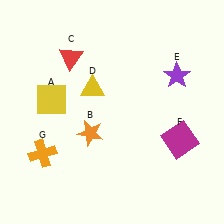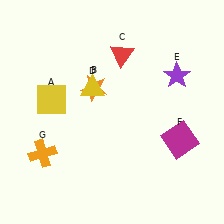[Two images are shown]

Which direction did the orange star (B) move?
The orange star (B) moved up.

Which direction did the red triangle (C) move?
The red triangle (C) moved right.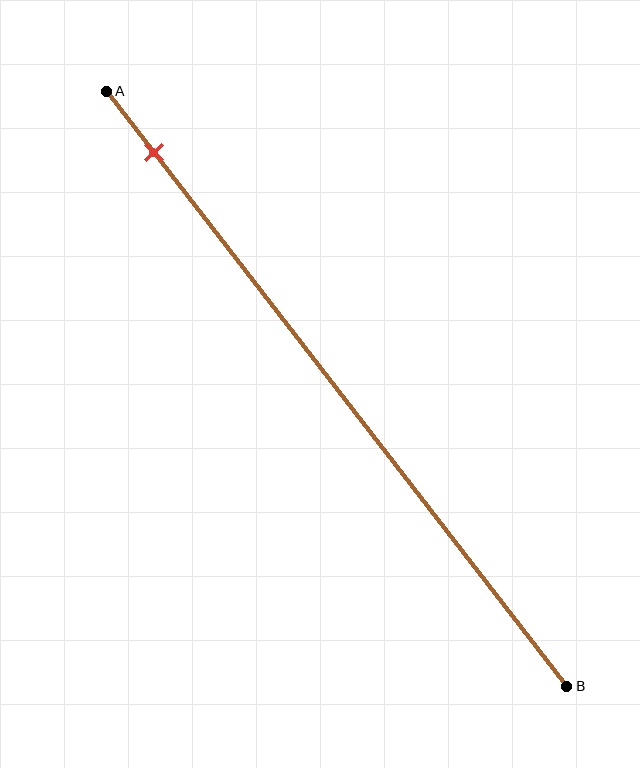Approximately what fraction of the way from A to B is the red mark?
The red mark is approximately 10% of the way from A to B.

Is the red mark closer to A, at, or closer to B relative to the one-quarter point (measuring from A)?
The red mark is closer to point A than the one-quarter point of segment AB.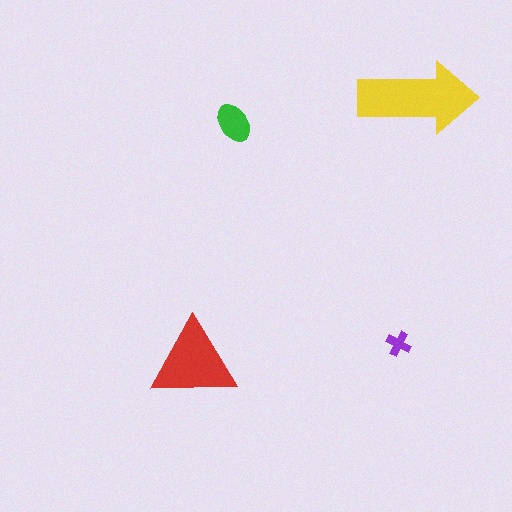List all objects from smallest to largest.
The purple cross, the green ellipse, the red triangle, the yellow arrow.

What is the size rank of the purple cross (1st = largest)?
4th.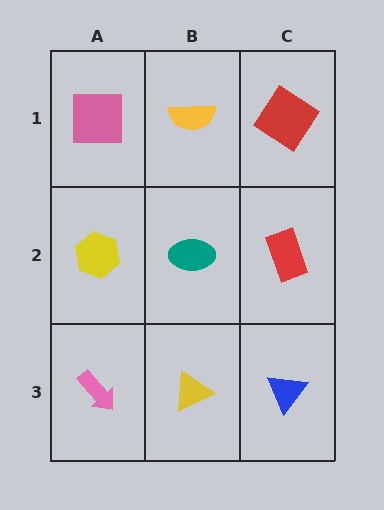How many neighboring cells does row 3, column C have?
2.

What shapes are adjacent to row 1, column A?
A yellow hexagon (row 2, column A), a yellow semicircle (row 1, column B).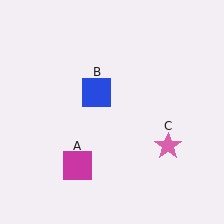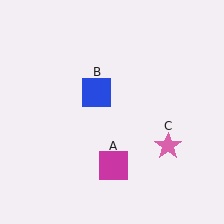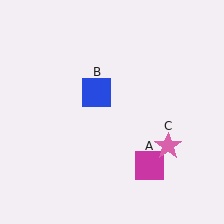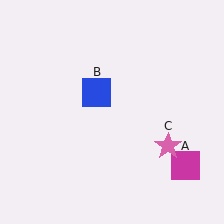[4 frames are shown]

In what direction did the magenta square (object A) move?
The magenta square (object A) moved right.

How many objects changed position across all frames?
1 object changed position: magenta square (object A).